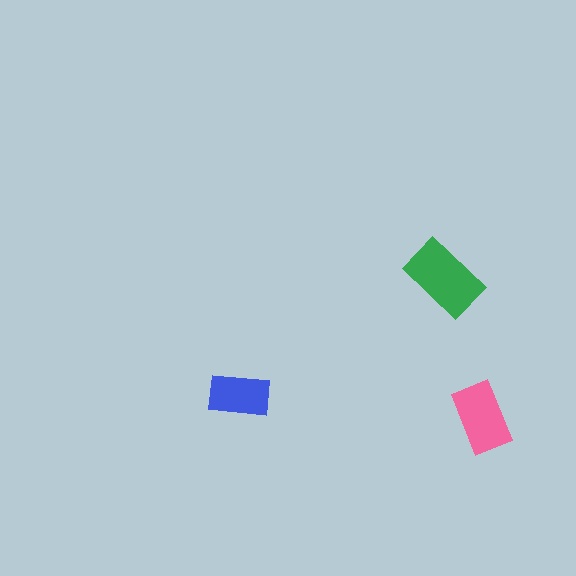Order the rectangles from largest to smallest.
the green one, the pink one, the blue one.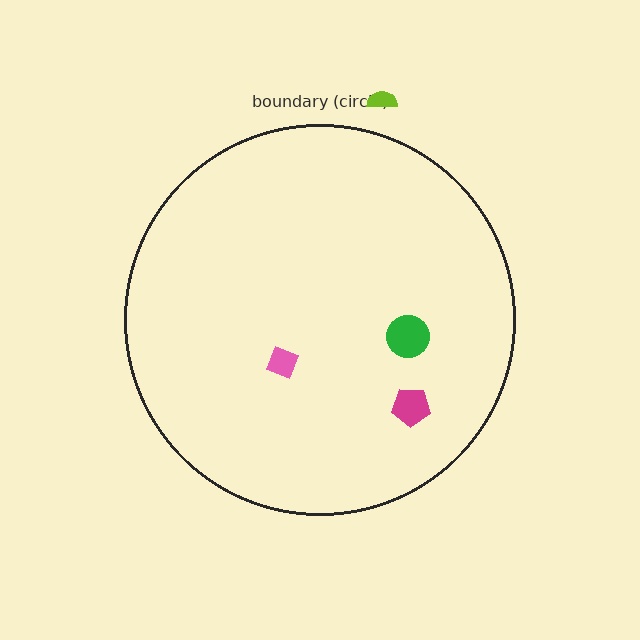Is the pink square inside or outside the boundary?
Inside.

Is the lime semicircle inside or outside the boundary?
Outside.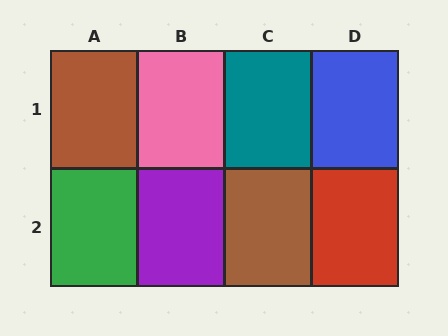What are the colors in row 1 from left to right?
Brown, pink, teal, blue.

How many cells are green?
1 cell is green.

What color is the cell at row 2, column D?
Red.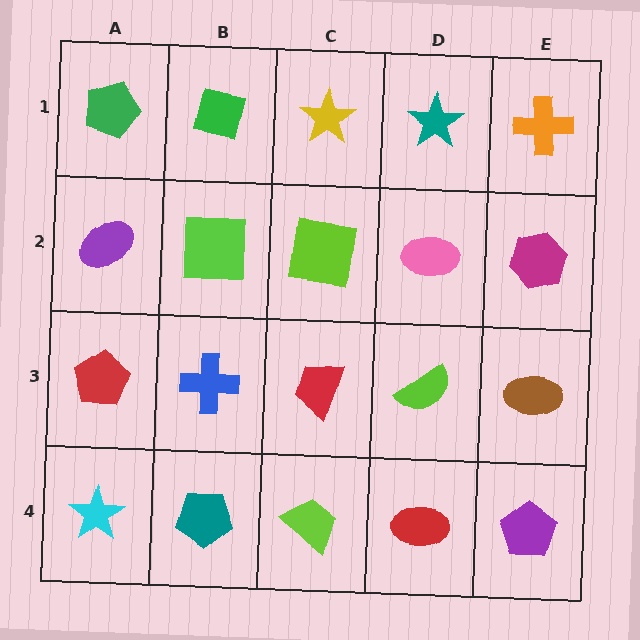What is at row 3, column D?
A lime semicircle.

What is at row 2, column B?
A lime square.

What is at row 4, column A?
A cyan star.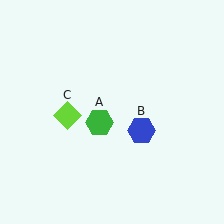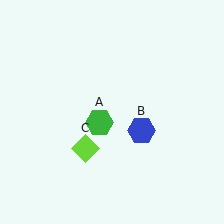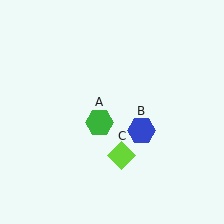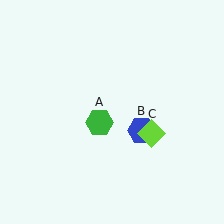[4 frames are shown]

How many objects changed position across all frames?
1 object changed position: lime diamond (object C).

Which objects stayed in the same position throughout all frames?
Green hexagon (object A) and blue hexagon (object B) remained stationary.